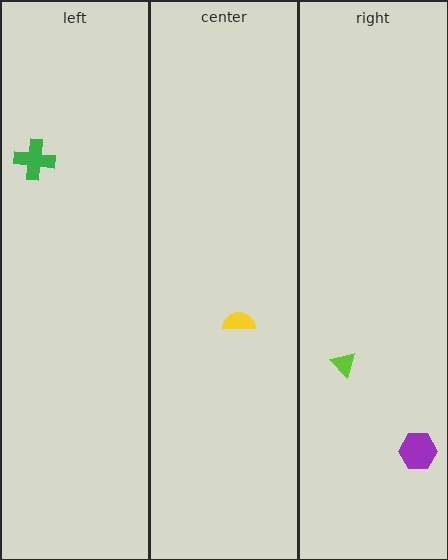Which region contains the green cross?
The left region.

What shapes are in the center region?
The yellow semicircle.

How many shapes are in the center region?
1.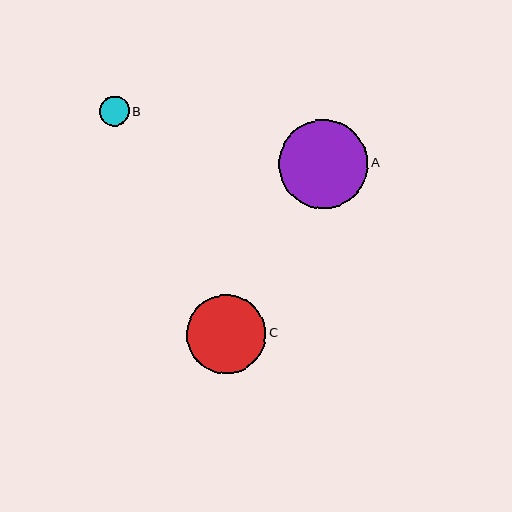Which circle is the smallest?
Circle B is the smallest with a size of approximately 30 pixels.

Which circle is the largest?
Circle A is the largest with a size of approximately 89 pixels.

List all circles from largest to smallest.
From largest to smallest: A, C, B.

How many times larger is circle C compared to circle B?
Circle C is approximately 2.6 times the size of circle B.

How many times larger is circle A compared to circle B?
Circle A is approximately 3.0 times the size of circle B.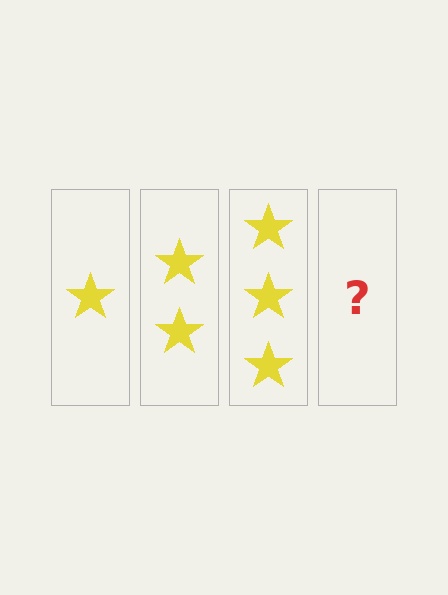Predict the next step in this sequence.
The next step is 4 stars.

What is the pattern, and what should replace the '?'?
The pattern is that each step adds one more star. The '?' should be 4 stars.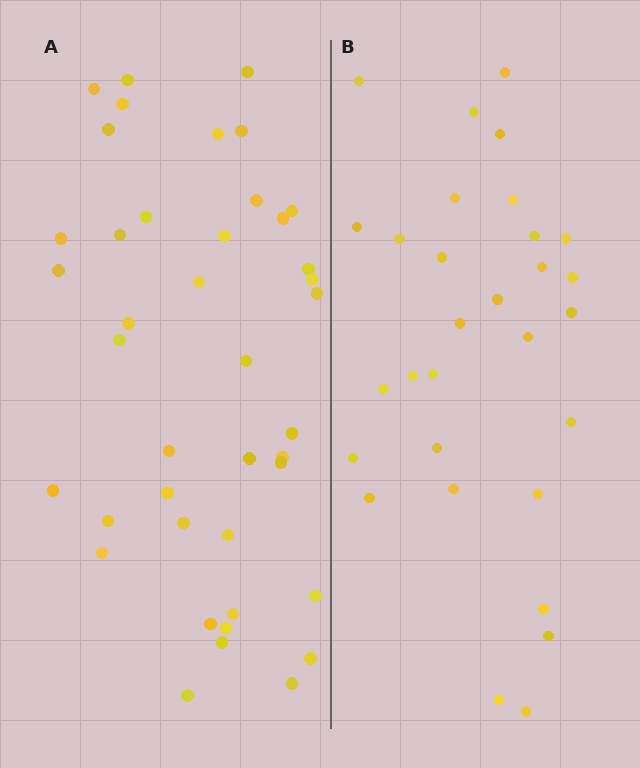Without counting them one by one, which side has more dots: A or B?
Region A (the left region) has more dots.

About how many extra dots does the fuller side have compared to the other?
Region A has roughly 12 or so more dots than region B.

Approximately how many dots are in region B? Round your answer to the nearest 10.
About 30 dots.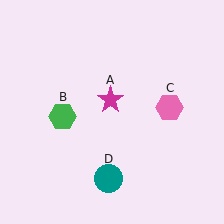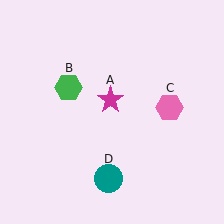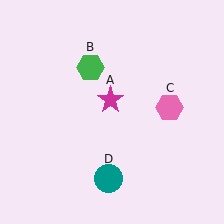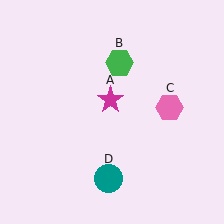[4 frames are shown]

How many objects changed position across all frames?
1 object changed position: green hexagon (object B).